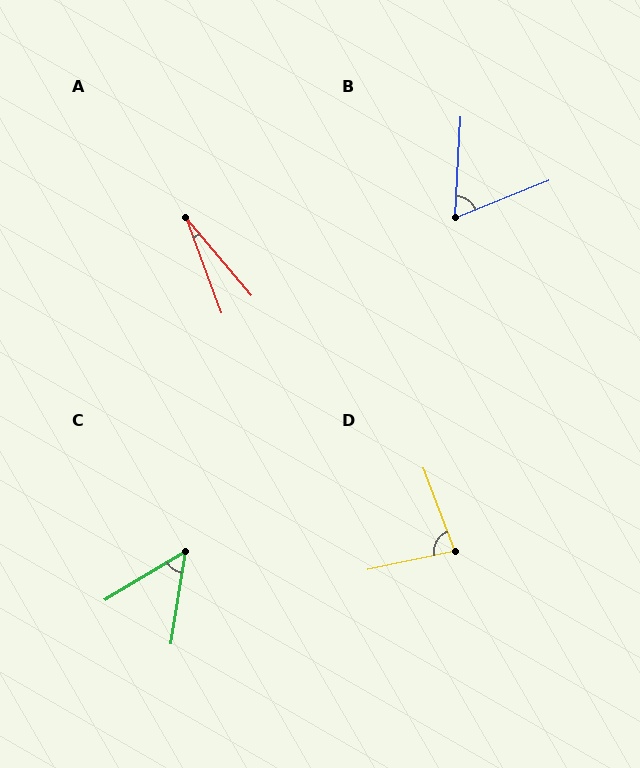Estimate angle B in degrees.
Approximately 65 degrees.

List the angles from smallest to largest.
A (20°), C (50°), B (65°), D (81°).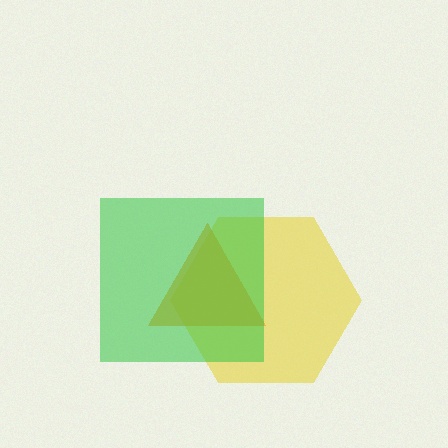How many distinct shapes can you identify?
There are 3 distinct shapes: a yellow hexagon, an orange triangle, a green square.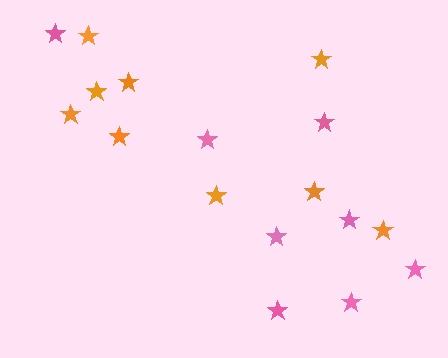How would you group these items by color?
There are 2 groups: one group of orange stars (9) and one group of pink stars (8).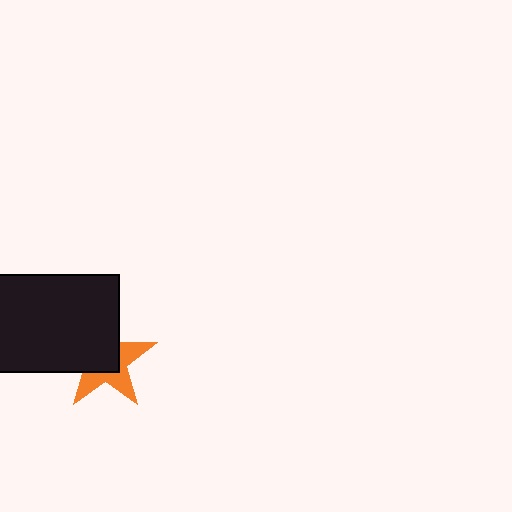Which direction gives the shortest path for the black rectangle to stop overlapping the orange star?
Moving toward the upper-left gives the shortest separation.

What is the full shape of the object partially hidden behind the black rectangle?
The partially hidden object is an orange star.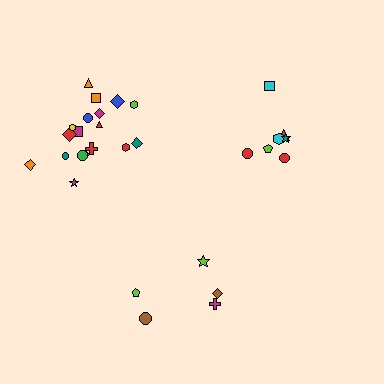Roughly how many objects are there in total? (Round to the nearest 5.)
Roughly 30 objects in total.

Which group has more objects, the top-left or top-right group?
The top-left group.